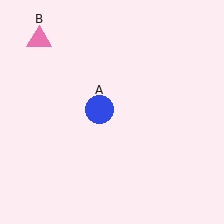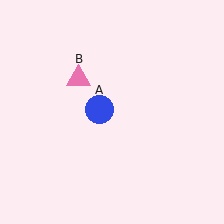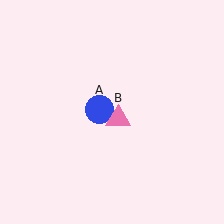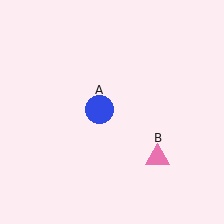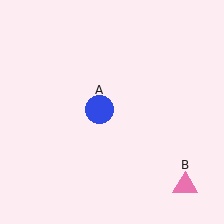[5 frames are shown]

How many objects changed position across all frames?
1 object changed position: pink triangle (object B).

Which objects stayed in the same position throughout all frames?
Blue circle (object A) remained stationary.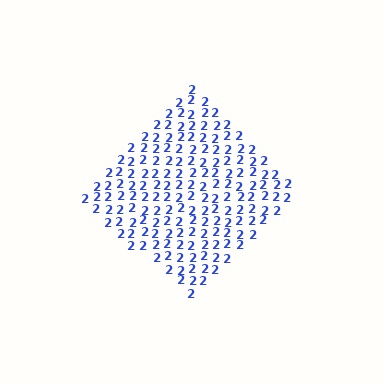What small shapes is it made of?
It is made of small digit 2's.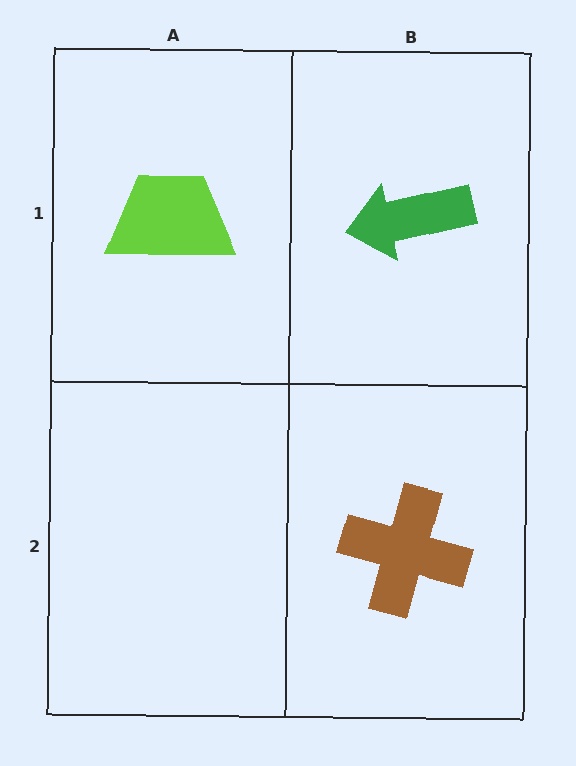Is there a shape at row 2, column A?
No, that cell is empty.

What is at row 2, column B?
A brown cross.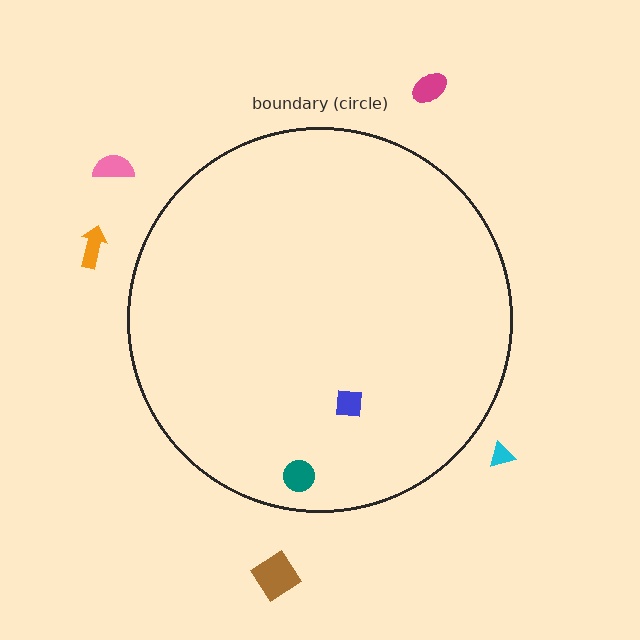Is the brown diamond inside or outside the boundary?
Outside.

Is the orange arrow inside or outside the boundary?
Outside.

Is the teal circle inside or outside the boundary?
Inside.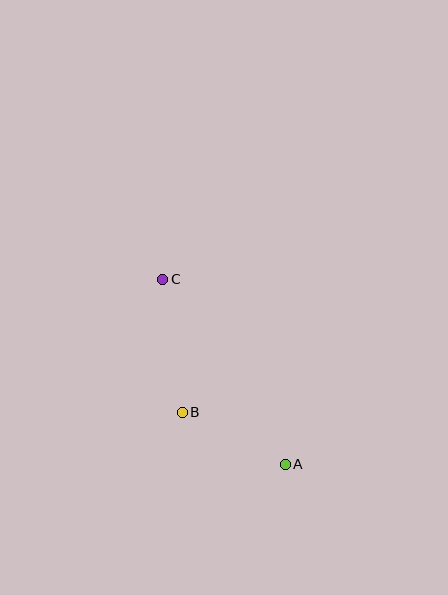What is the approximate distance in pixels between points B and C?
The distance between B and C is approximately 134 pixels.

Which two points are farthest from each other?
Points A and C are farthest from each other.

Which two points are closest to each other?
Points A and B are closest to each other.